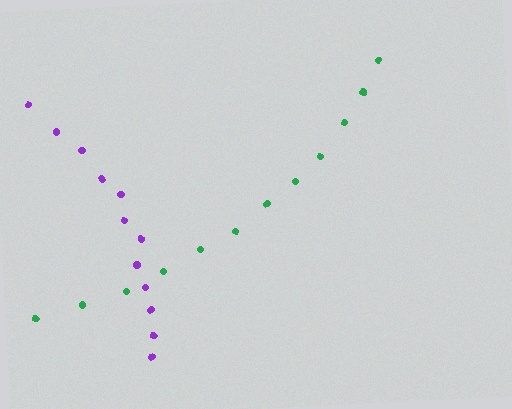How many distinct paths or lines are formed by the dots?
There are 2 distinct paths.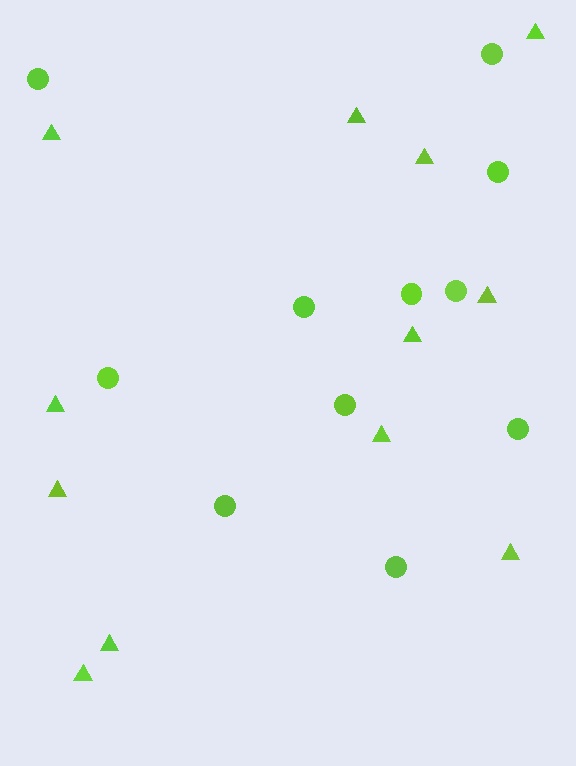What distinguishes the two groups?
There are 2 groups: one group of circles (11) and one group of triangles (12).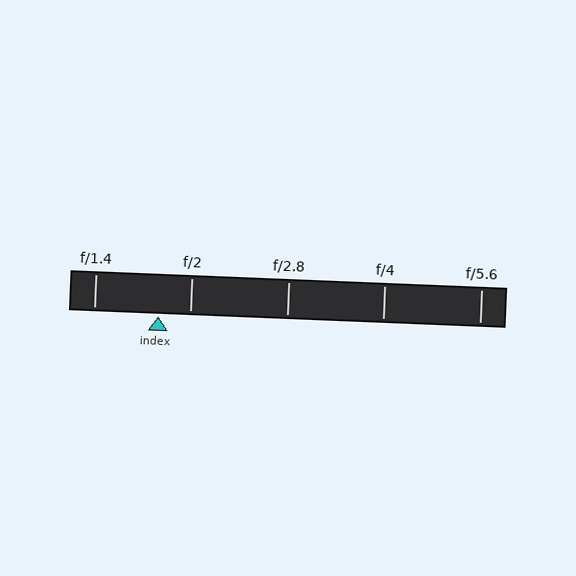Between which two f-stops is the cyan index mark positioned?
The index mark is between f/1.4 and f/2.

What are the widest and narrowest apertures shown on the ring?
The widest aperture shown is f/1.4 and the narrowest is f/5.6.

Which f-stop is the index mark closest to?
The index mark is closest to f/2.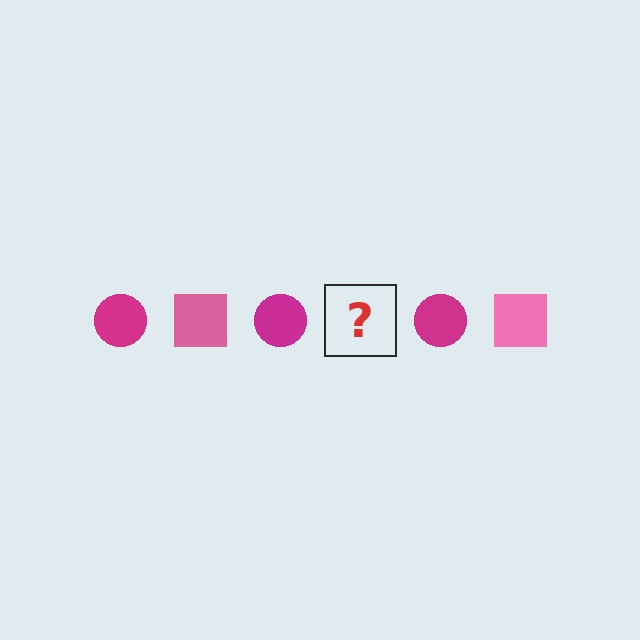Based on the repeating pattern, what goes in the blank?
The blank should be a pink square.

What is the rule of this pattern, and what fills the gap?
The rule is that the pattern alternates between magenta circle and pink square. The gap should be filled with a pink square.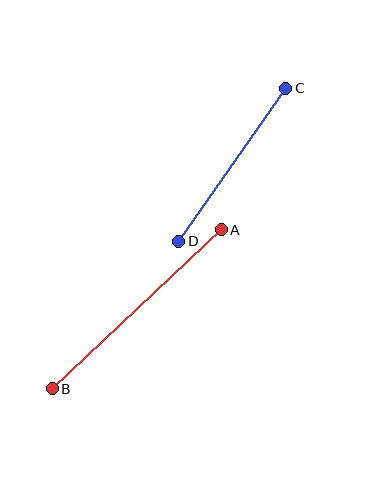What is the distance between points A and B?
The distance is approximately 232 pixels.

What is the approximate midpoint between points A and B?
The midpoint is at approximately (137, 309) pixels.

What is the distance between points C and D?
The distance is approximately 186 pixels.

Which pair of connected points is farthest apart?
Points A and B are farthest apart.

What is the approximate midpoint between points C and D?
The midpoint is at approximately (232, 165) pixels.